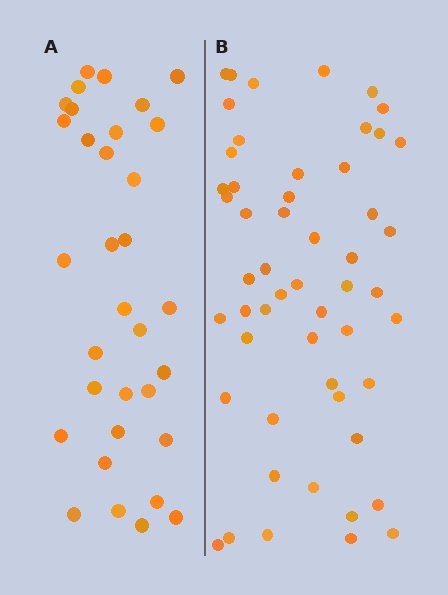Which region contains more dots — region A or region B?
Region B (the right region) has more dots.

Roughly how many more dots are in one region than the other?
Region B has approximately 20 more dots than region A.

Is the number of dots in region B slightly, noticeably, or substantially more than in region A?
Region B has substantially more. The ratio is roughly 1.6 to 1.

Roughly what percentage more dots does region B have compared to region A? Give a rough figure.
About 60% more.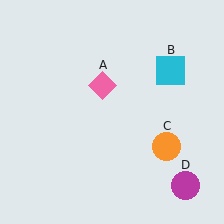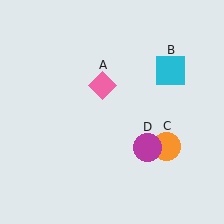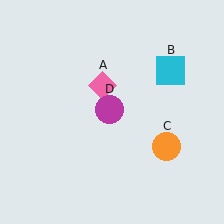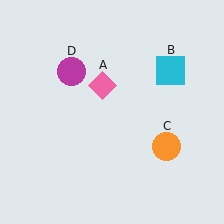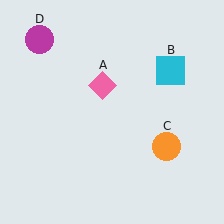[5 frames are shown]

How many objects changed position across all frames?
1 object changed position: magenta circle (object D).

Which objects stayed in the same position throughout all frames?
Pink diamond (object A) and cyan square (object B) and orange circle (object C) remained stationary.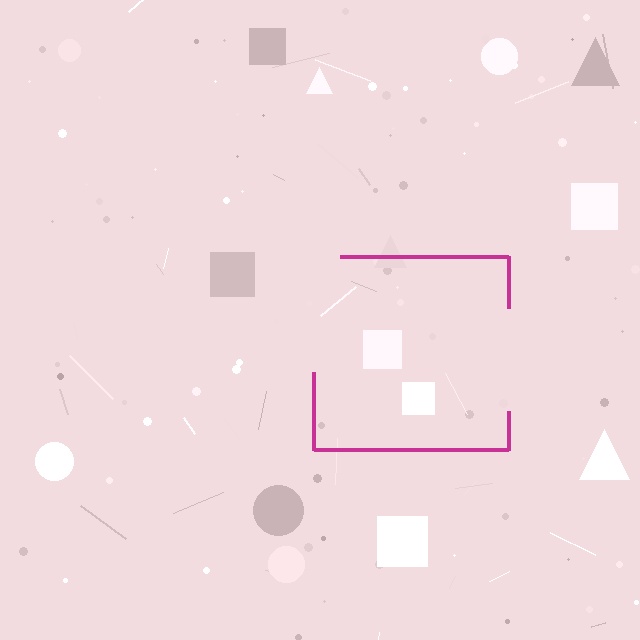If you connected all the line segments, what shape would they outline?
They would outline a square.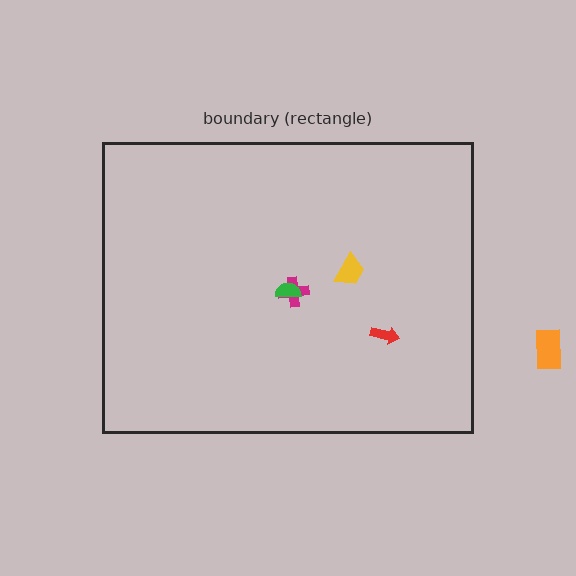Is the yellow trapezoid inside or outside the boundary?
Inside.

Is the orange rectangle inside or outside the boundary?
Outside.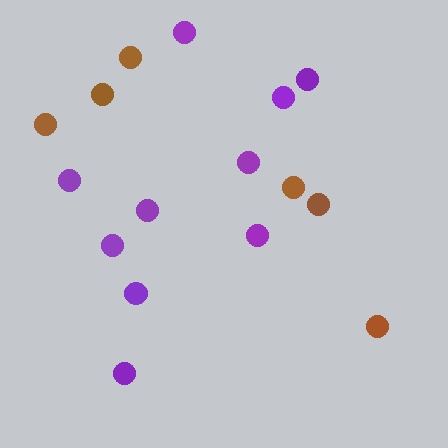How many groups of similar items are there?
There are 2 groups: one group of purple circles (10) and one group of brown circles (6).